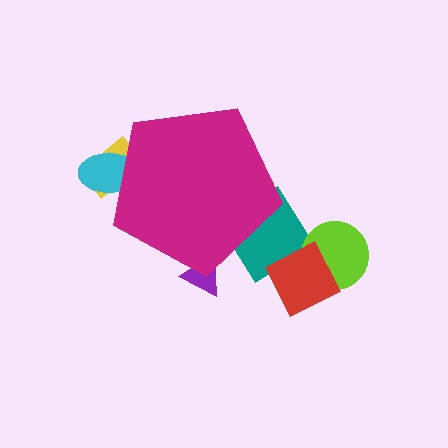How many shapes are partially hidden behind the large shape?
4 shapes are partially hidden.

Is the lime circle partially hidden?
No, the lime circle is fully visible.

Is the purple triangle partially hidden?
Yes, the purple triangle is partially hidden behind the magenta pentagon.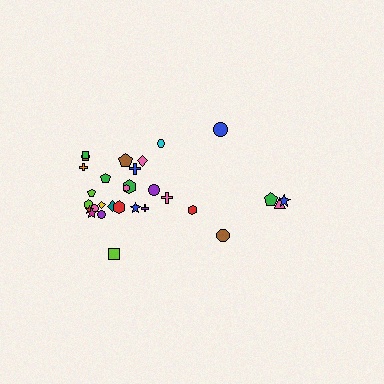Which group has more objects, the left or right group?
The left group.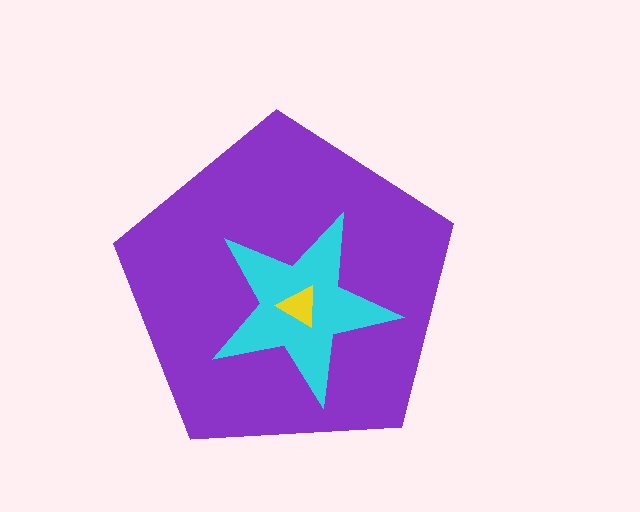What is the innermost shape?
The yellow triangle.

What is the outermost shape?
The purple pentagon.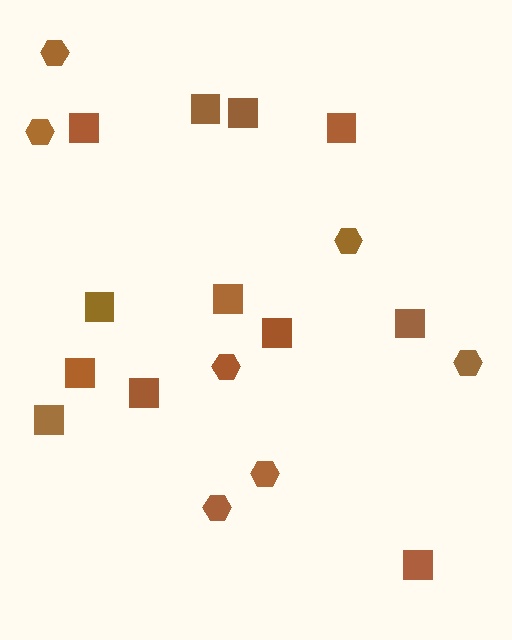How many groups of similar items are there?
There are 2 groups: one group of squares (12) and one group of hexagons (7).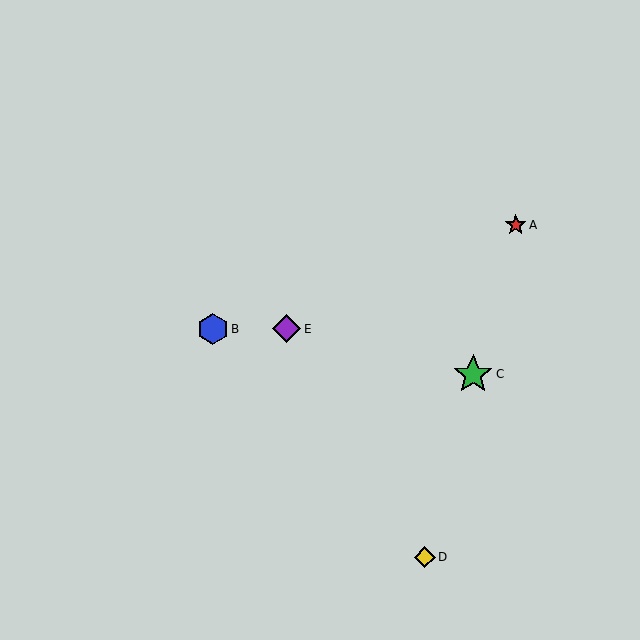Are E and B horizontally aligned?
Yes, both are at y≈329.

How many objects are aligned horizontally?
2 objects (B, E) are aligned horizontally.